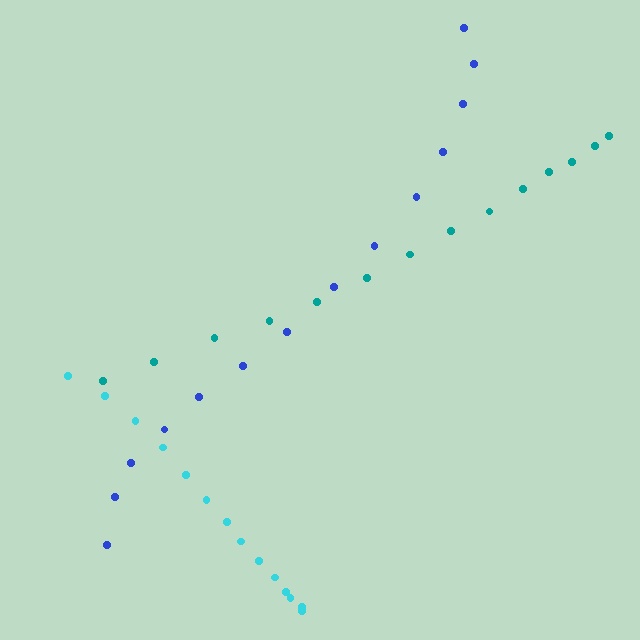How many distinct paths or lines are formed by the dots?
There are 3 distinct paths.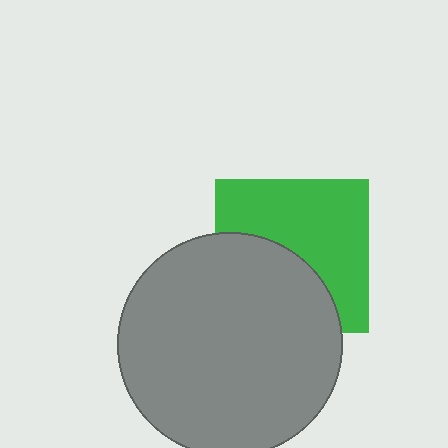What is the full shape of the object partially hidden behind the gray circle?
The partially hidden object is a green square.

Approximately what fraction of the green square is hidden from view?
Roughly 43% of the green square is hidden behind the gray circle.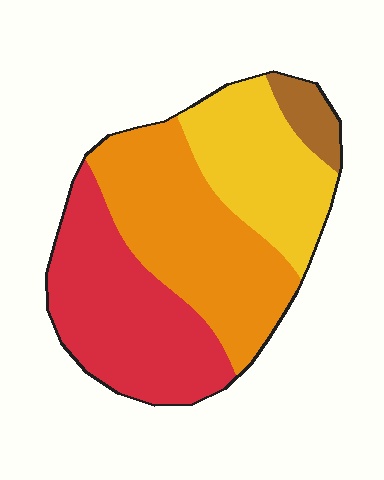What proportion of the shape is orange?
Orange covers roughly 35% of the shape.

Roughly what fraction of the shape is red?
Red covers about 35% of the shape.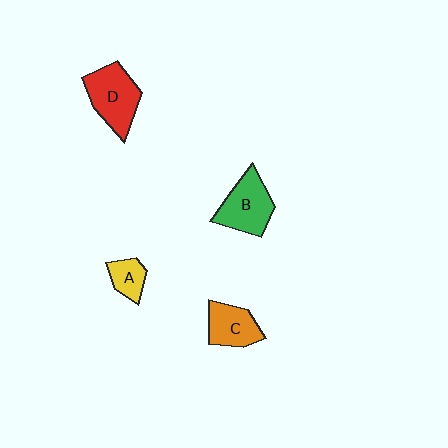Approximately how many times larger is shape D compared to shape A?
Approximately 2.2 times.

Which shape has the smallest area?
Shape A (yellow).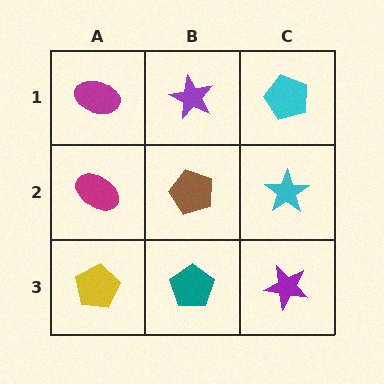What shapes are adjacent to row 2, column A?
A magenta ellipse (row 1, column A), a yellow pentagon (row 3, column A), a brown pentagon (row 2, column B).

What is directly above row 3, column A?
A magenta ellipse.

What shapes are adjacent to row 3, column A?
A magenta ellipse (row 2, column A), a teal pentagon (row 3, column B).